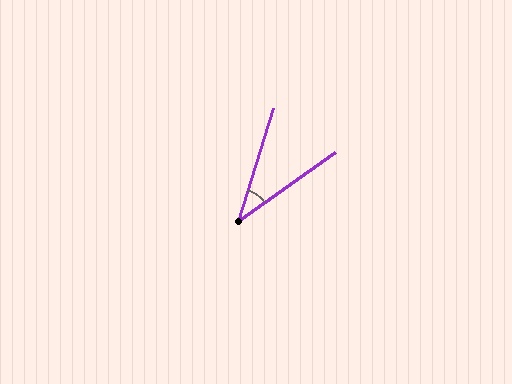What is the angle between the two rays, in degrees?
Approximately 37 degrees.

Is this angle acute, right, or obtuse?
It is acute.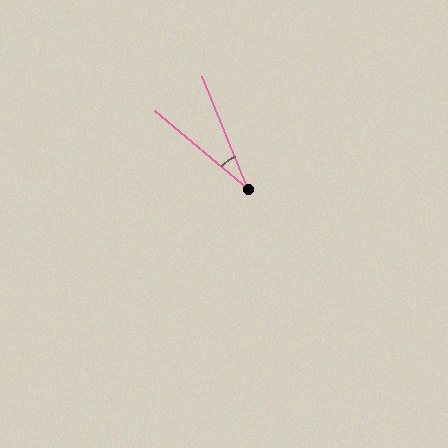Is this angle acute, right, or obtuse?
It is acute.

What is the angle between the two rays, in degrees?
Approximately 28 degrees.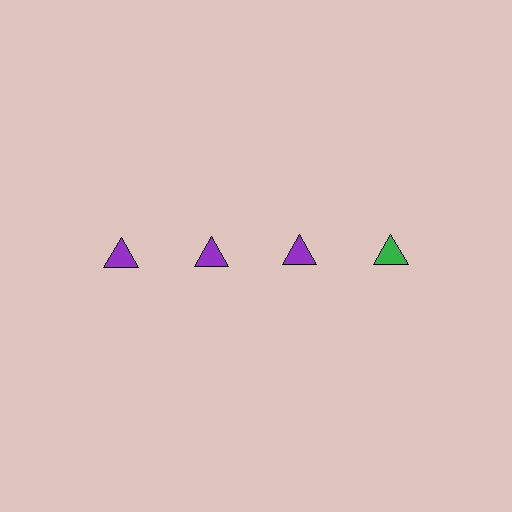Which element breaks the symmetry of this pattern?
The green triangle in the top row, second from right column breaks the symmetry. All other shapes are purple triangles.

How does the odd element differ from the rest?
It has a different color: green instead of purple.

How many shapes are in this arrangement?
There are 4 shapes arranged in a grid pattern.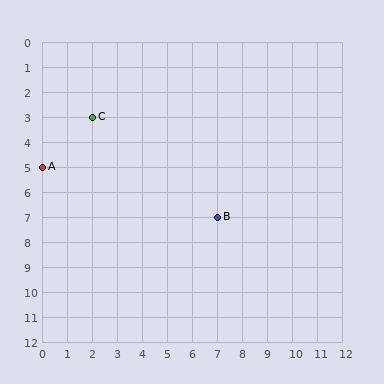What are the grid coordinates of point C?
Point C is at grid coordinates (2, 3).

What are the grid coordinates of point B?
Point B is at grid coordinates (7, 7).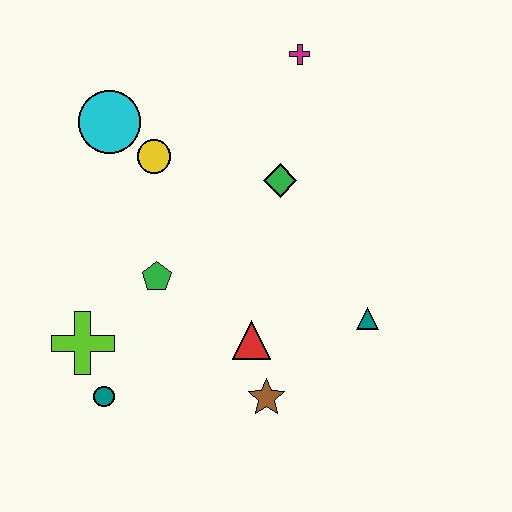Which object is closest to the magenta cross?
The green diamond is closest to the magenta cross.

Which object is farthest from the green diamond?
The teal circle is farthest from the green diamond.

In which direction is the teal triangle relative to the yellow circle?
The teal triangle is to the right of the yellow circle.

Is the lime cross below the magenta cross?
Yes